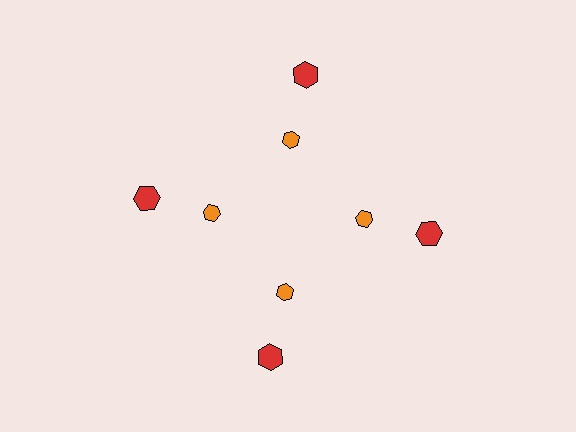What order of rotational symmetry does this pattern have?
This pattern has 4-fold rotational symmetry.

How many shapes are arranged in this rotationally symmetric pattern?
There are 8 shapes, arranged in 4 groups of 2.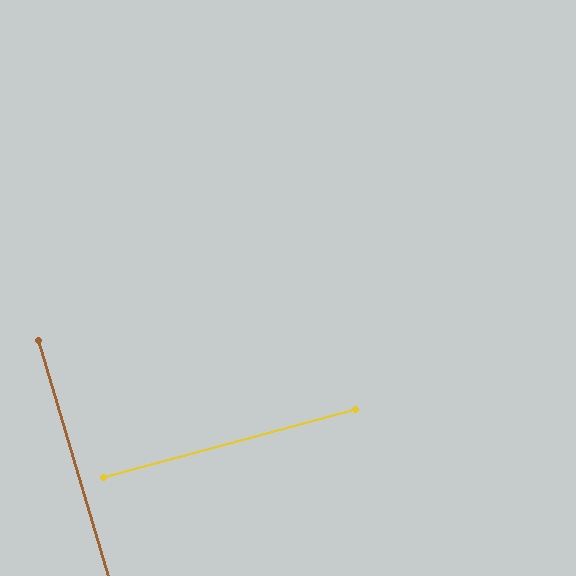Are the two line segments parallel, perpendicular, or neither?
Perpendicular — they meet at approximately 89°.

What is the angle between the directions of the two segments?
Approximately 89 degrees.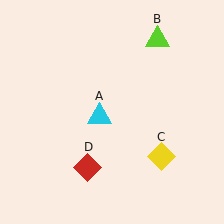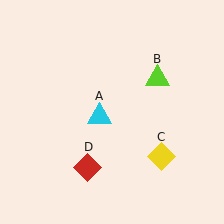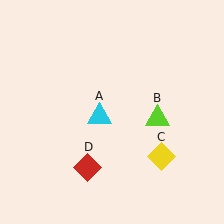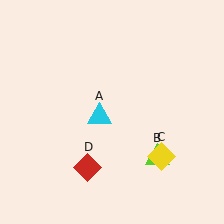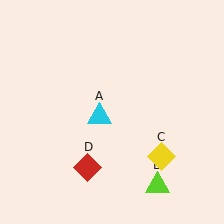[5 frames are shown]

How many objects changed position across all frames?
1 object changed position: lime triangle (object B).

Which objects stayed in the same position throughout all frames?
Cyan triangle (object A) and yellow diamond (object C) and red diamond (object D) remained stationary.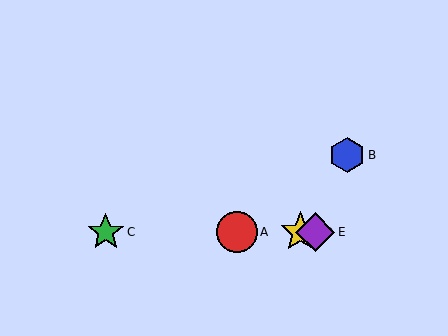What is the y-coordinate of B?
Object B is at y≈155.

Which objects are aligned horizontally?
Objects A, C, D, E are aligned horizontally.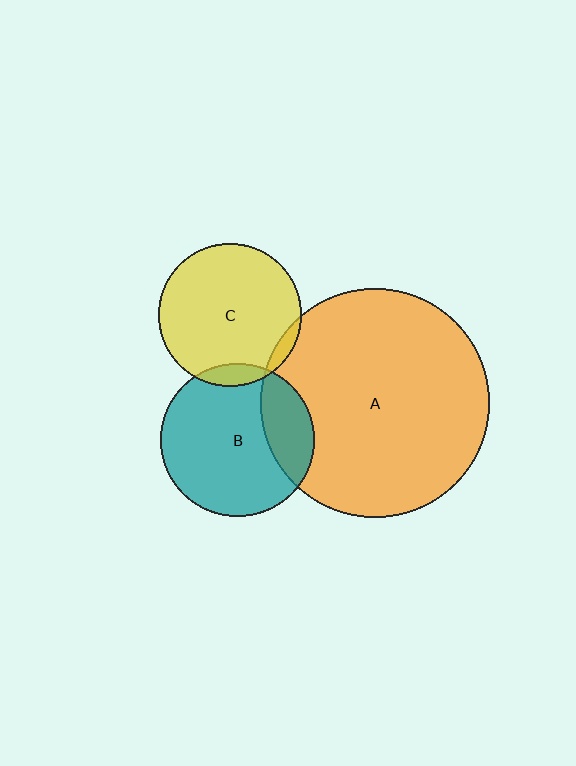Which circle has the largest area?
Circle A (orange).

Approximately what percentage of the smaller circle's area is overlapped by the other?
Approximately 10%.